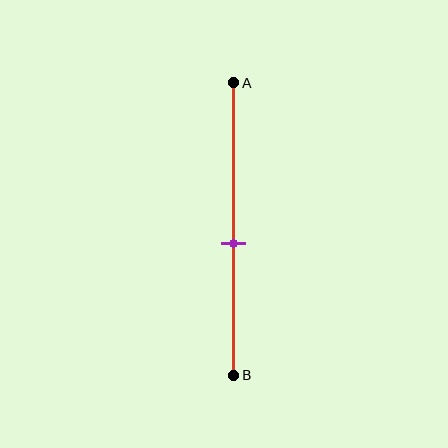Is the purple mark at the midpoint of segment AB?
No, the mark is at about 55% from A, not at the 50% midpoint.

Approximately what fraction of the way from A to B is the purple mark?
The purple mark is approximately 55% of the way from A to B.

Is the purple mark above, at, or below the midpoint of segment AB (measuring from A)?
The purple mark is below the midpoint of segment AB.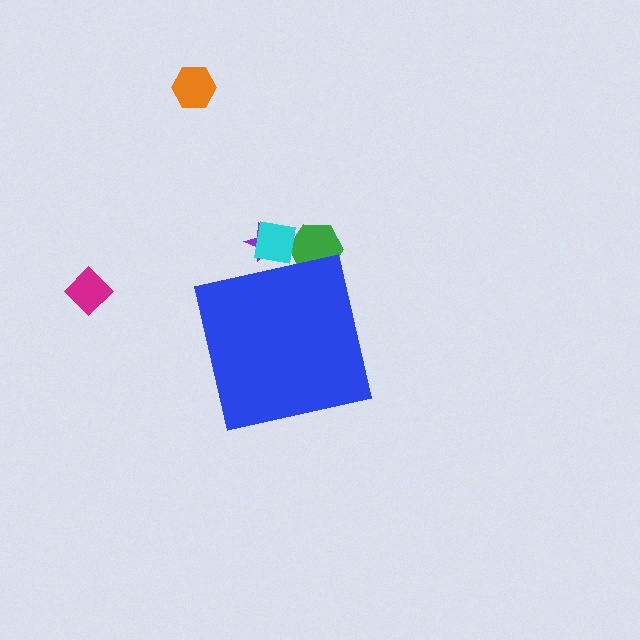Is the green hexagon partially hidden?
Yes, the green hexagon is partially hidden behind the blue square.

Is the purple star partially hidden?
Yes, the purple star is partially hidden behind the blue square.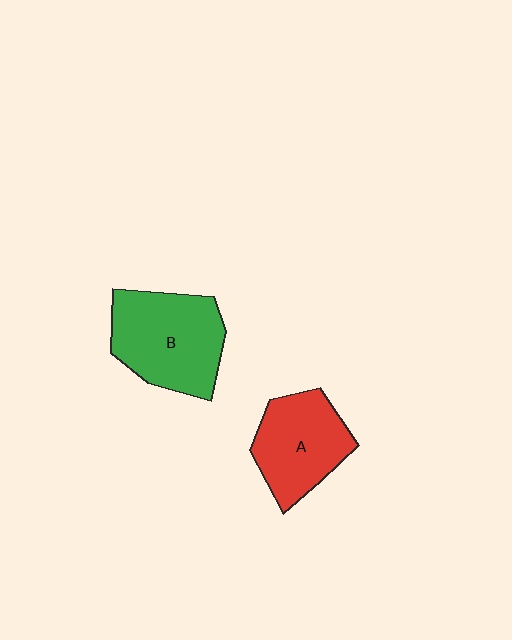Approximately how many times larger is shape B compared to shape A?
Approximately 1.2 times.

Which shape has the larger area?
Shape B (green).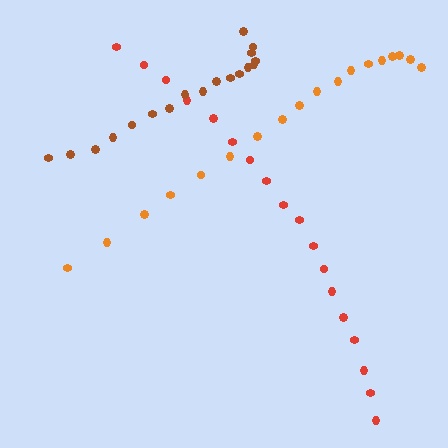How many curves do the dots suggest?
There are 3 distinct paths.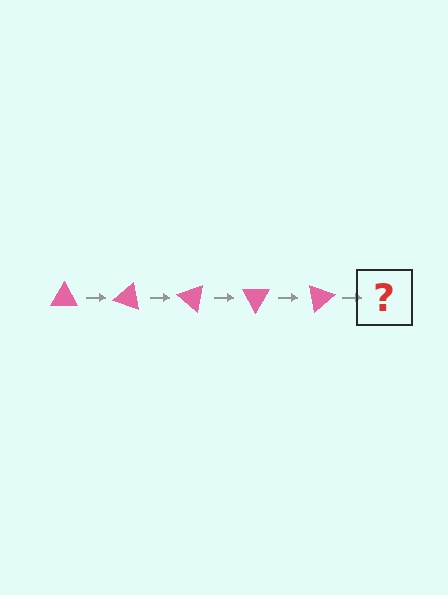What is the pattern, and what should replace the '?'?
The pattern is that the triangle rotates 20 degrees each step. The '?' should be a pink triangle rotated 100 degrees.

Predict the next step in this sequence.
The next step is a pink triangle rotated 100 degrees.